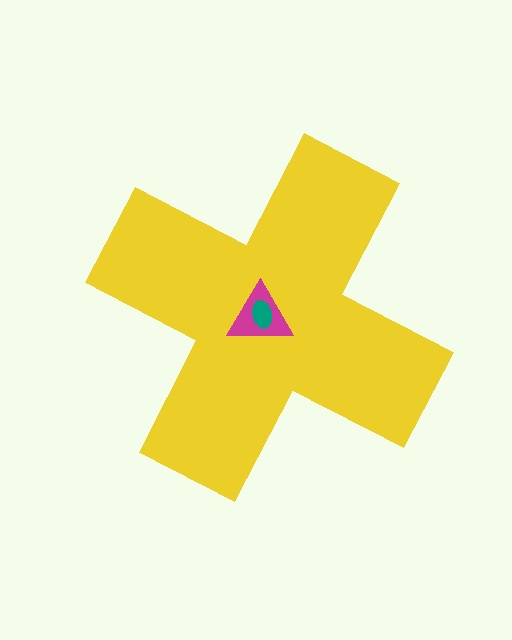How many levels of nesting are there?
3.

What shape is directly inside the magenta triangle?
The teal ellipse.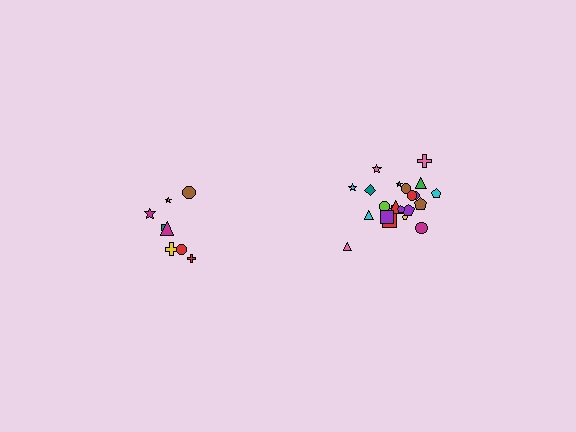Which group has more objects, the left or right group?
The right group.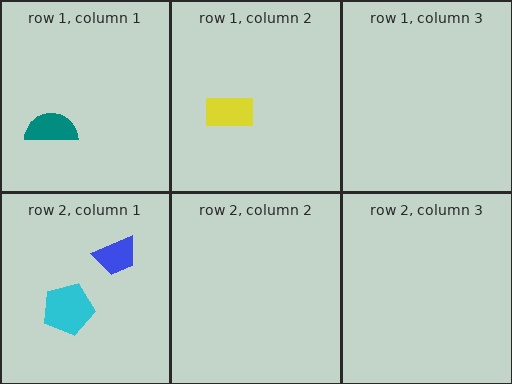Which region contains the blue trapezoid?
The row 2, column 1 region.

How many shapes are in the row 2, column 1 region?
2.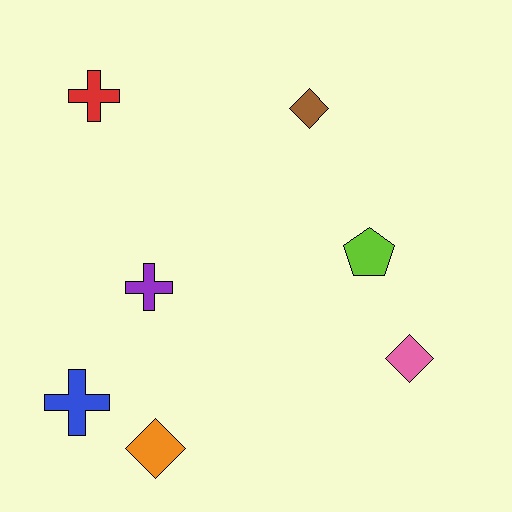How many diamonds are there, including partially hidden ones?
There are 3 diamonds.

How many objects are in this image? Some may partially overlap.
There are 7 objects.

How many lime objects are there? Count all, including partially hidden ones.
There is 1 lime object.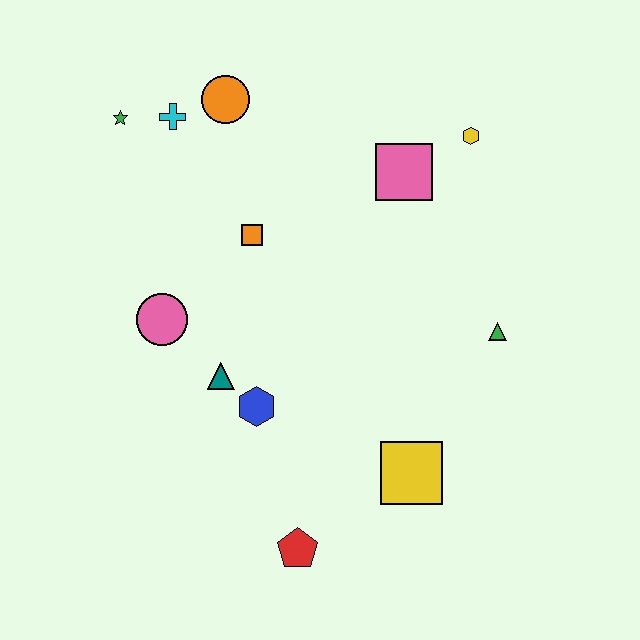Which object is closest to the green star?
The cyan cross is closest to the green star.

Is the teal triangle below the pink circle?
Yes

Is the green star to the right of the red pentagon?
No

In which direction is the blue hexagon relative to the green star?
The blue hexagon is below the green star.